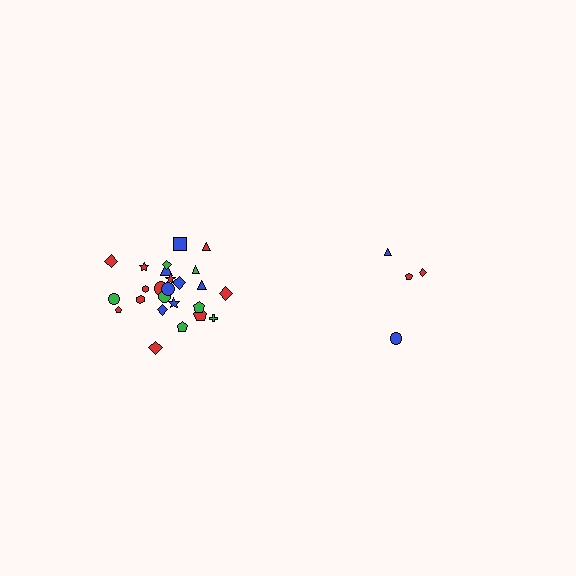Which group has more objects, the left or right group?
The left group.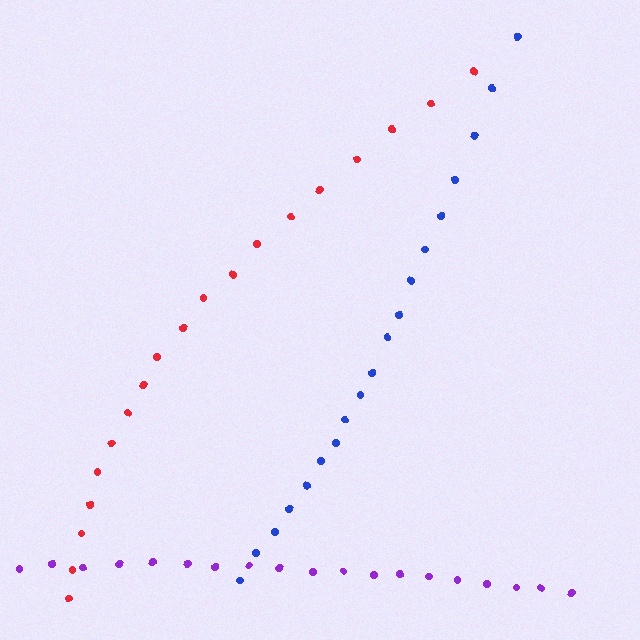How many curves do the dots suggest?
There are 3 distinct paths.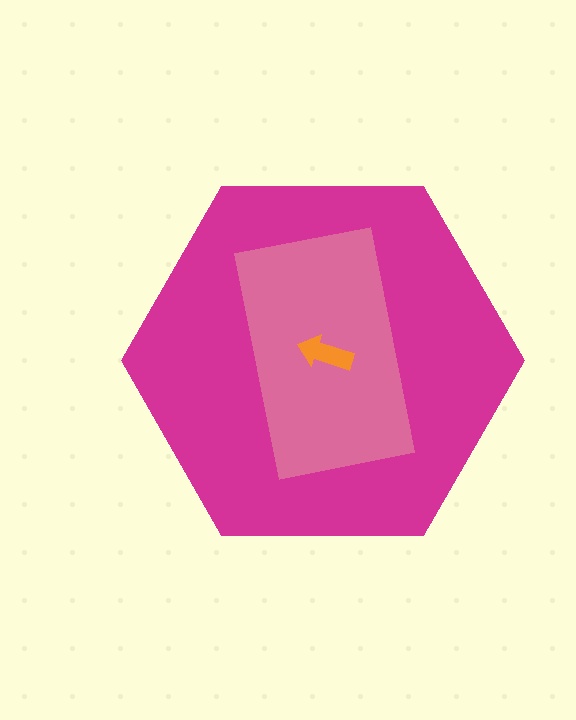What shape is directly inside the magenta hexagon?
The pink rectangle.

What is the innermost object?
The orange arrow.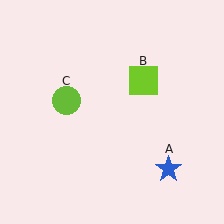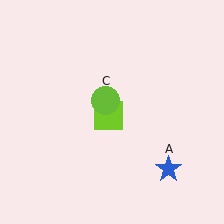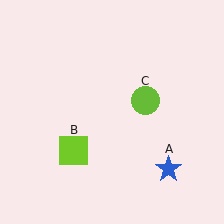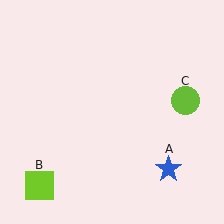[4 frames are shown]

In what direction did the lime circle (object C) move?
The lime circle (object C) moved right.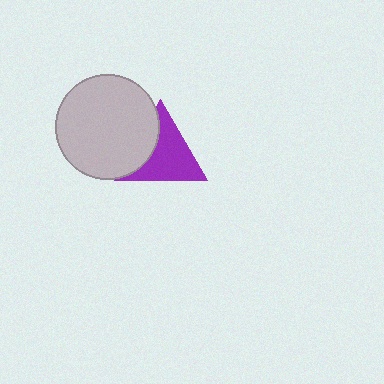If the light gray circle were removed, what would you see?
You would see the complete purple triangle.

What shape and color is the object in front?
The object in front is a light gray circle.